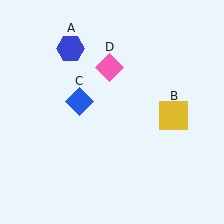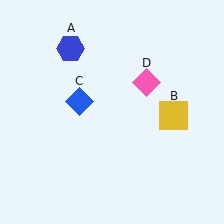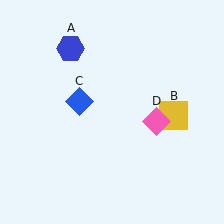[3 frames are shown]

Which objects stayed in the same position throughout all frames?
Blue hexagon (object A) and yellow square (object B) and blue diamond (object C) remained stationary.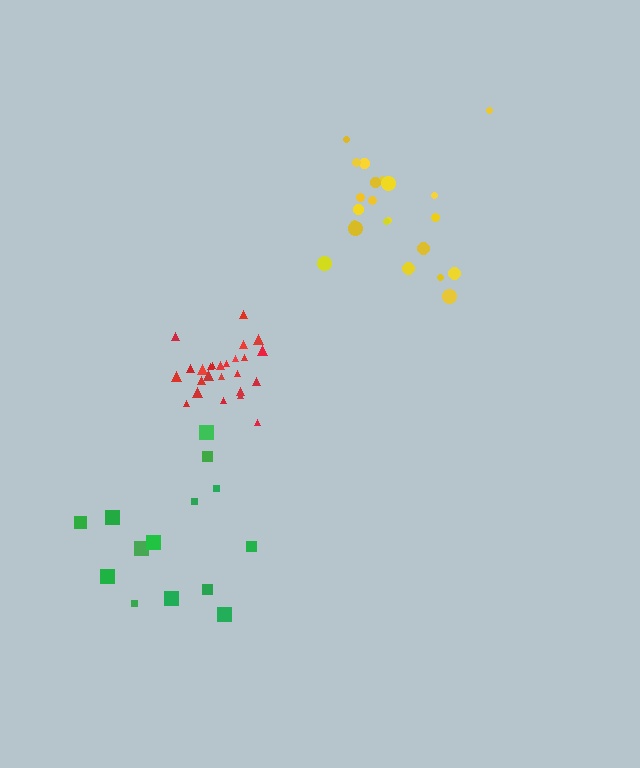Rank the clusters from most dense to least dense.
red, yellow, green.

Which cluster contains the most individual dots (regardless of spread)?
Red (25).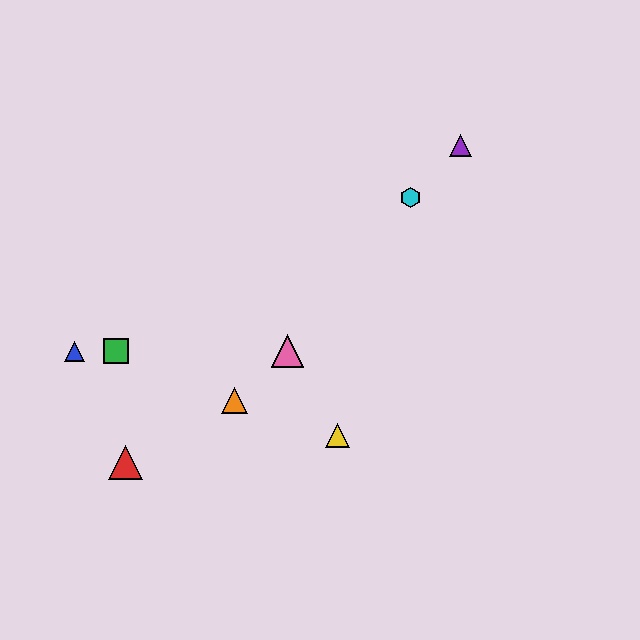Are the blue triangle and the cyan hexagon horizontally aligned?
No, the blue triangle is at y≈351 and the cyan hexagon is at y≈198.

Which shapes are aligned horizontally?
The blue triangle, the green square, the pink triangle are aligned horizontally.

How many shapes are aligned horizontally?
3 shapes (the blue triangle, the green square, the pink triangle) are aligned horizontally.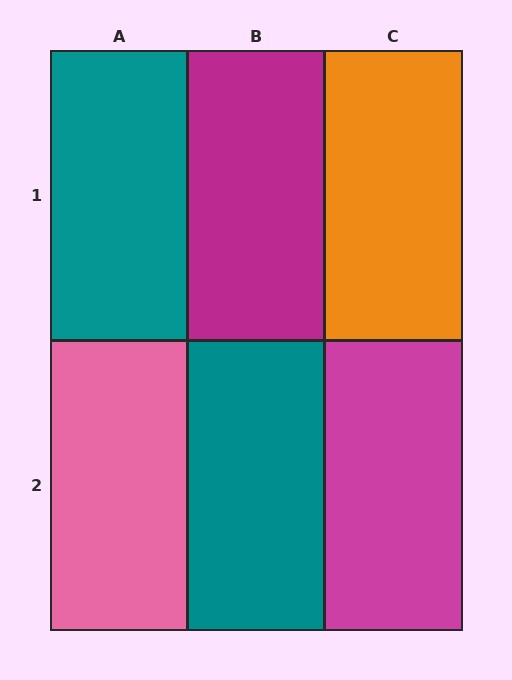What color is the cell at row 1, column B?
Magenta.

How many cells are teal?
2 cells are teal.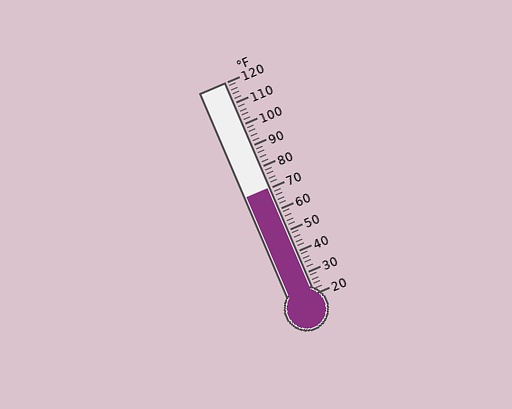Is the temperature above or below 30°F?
The temperature is above 30°F.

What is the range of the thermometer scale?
The thermometer scale ranges from 20°F to 120°F.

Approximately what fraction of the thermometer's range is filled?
The thermometer is filled to approximately 50% of its range.